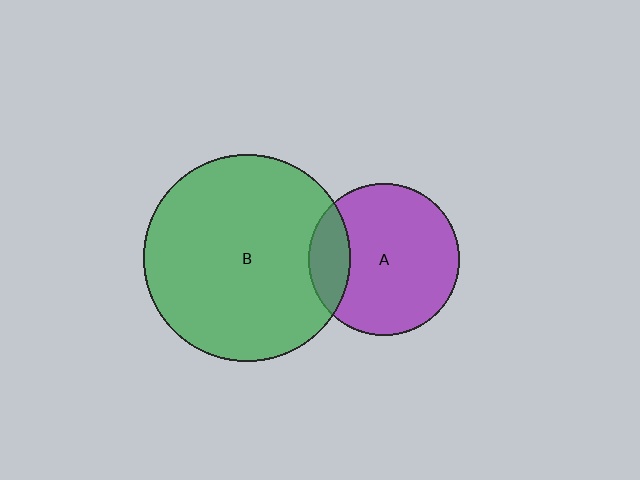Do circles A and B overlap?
Yes.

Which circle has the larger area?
Circle B (green).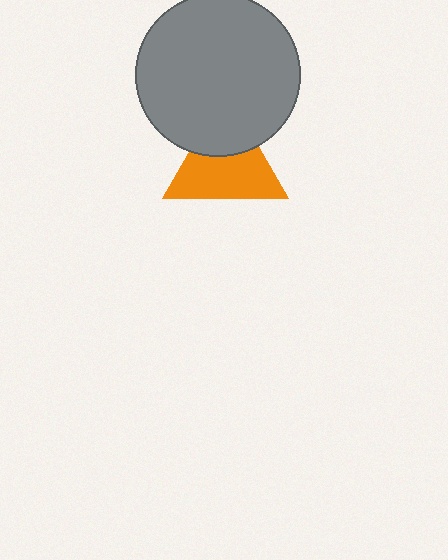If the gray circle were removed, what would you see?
You would see the complete orange triangle.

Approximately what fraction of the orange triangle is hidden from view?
Roughly 35% of the orange triangle is hidden behind the gray circle.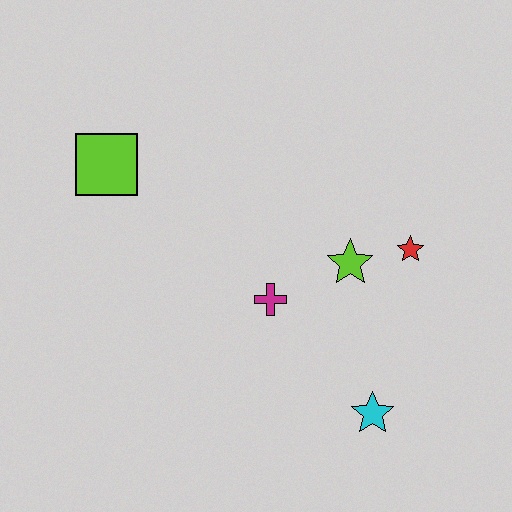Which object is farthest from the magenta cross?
The lime square is farthest from the magenta cross.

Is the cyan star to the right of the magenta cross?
Yes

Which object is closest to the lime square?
The magenta cross is closest to the lime square.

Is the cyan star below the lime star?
Yes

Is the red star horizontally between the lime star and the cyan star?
No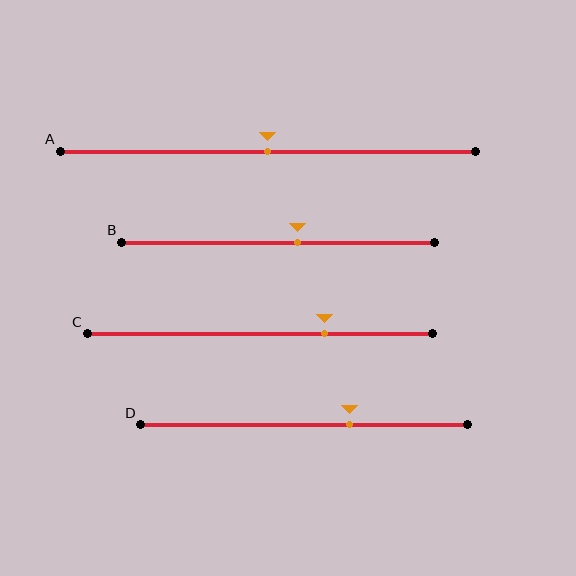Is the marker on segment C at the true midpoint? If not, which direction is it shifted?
No, the marker on segment C is shifted to the right by about 19% of the segment length.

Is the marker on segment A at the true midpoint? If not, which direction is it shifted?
Yes, the marker on segment A is at the true midpoint.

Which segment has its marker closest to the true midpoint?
Segment A has its marker closest to the true midpoint.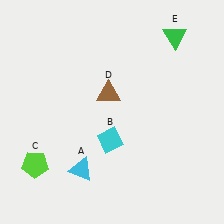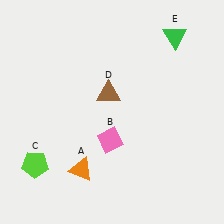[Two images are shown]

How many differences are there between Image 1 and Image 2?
There are 2 differences between the two images.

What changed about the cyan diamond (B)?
In Image 1, B is cyan. In Image 2, it changed to pink.